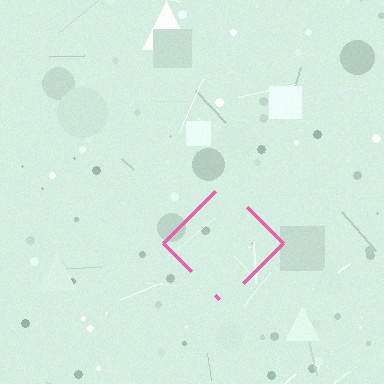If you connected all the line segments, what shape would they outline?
They would outline a diamond.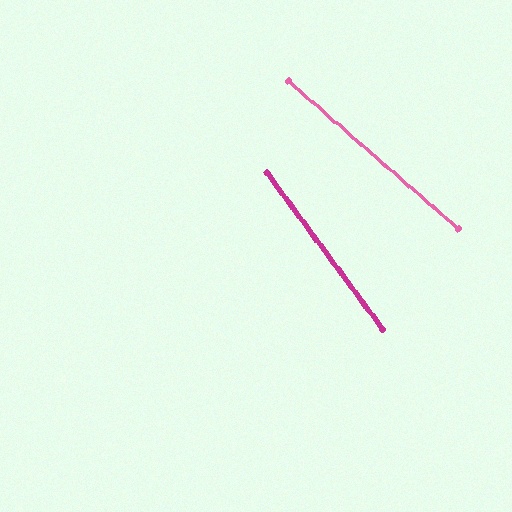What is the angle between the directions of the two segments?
Approximately 13 degrees.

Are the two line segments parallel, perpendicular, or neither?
Neither parallel nor perpendicular — they differ by about 13°.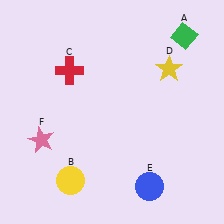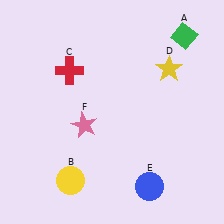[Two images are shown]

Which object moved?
The pink star (F) moved right.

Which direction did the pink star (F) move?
The pink star (F) moved right.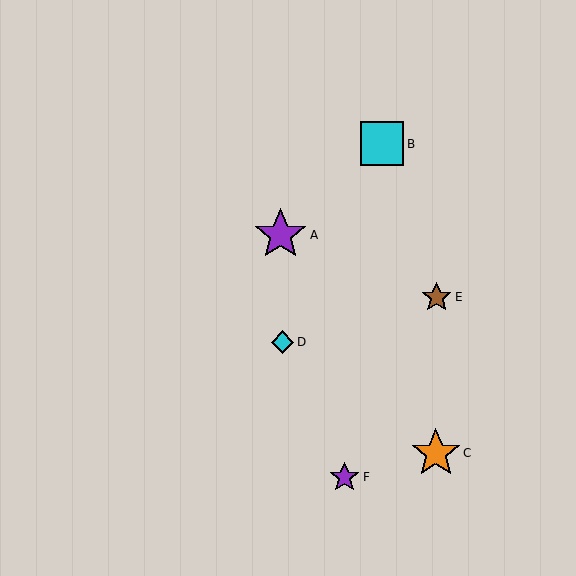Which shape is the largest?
The purple star (labeled A) is the largest.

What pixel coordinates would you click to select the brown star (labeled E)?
Click at (437, 297) to select the brown star E.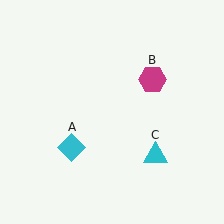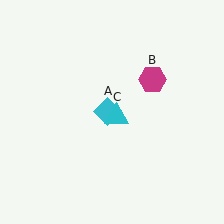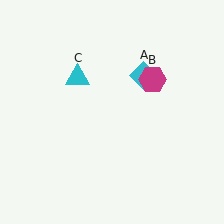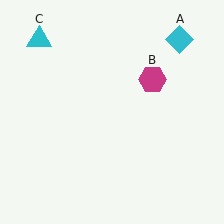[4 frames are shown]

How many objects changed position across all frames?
2 objects changed position: cyan diamond (object A), cyan triangle (object C).